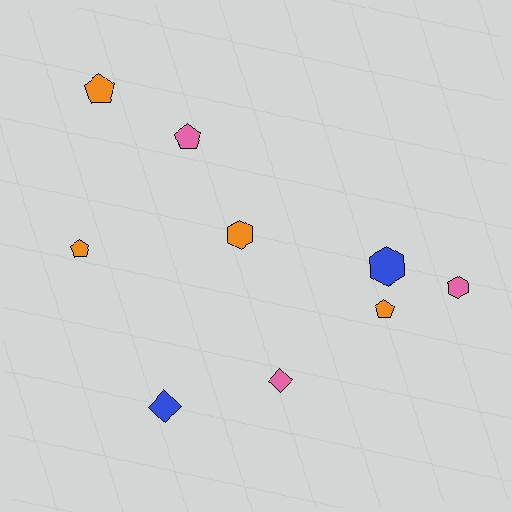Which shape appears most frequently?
Pentagon, with 4 objects.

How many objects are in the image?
There are 9 objects.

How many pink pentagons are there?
There is 1 pink pentagon.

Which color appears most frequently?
Orange, with 4 objects.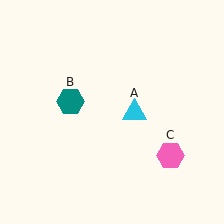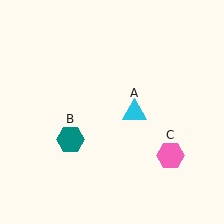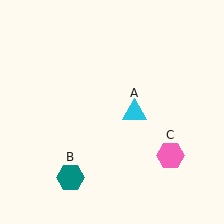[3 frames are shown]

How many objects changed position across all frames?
1 object changed position: teal hexagon (object B).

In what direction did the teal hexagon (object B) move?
The teal hexagon (object B) moved down.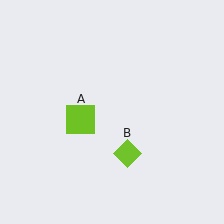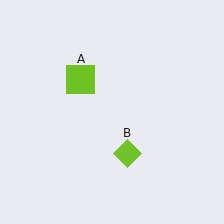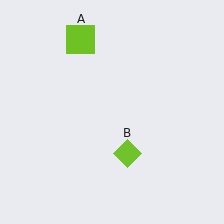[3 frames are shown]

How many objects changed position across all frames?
1 object changed position: lime square (object A).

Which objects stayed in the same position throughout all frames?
Lime diamond (object B) remained stationary.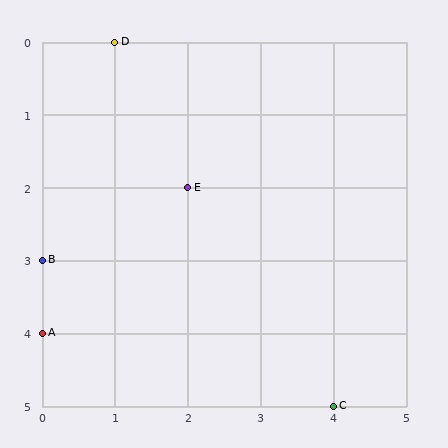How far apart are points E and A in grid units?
Points E and A are 2 columns and 2 rows apart (about 2.8 grid units diagonally).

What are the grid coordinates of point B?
Point B is at grid coordinates (0, 3).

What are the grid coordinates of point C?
Point C is at grid coordinates (4, 5).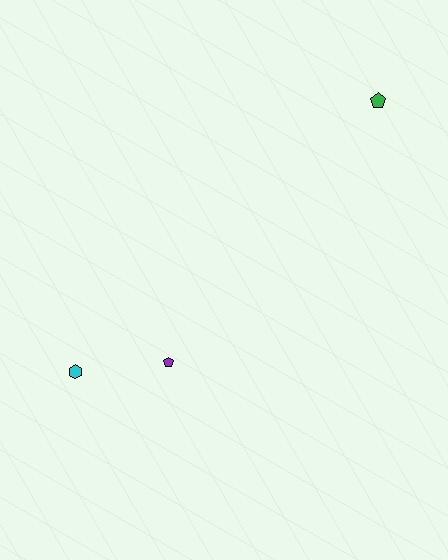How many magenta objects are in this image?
There are no magenta objects.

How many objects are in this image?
There are 3 objects.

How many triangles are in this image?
There are no triangles.